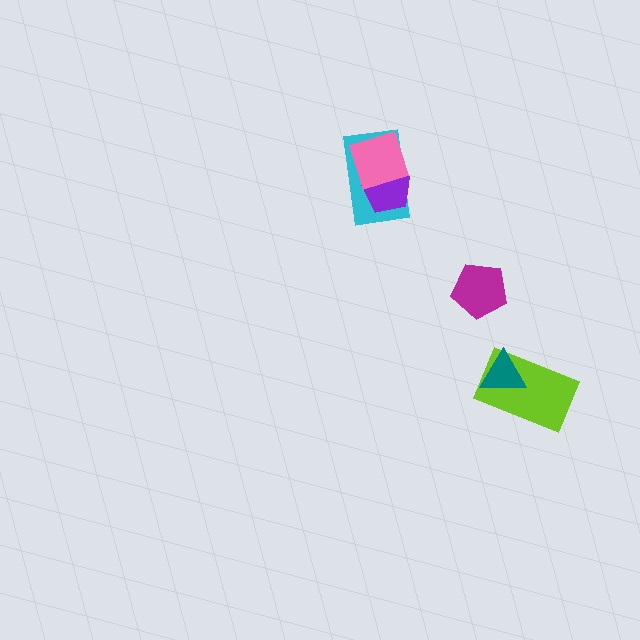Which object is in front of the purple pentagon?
The pink diamond is in front of the purple pentagon.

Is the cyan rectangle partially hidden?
Yes, it is partially covered by another shape.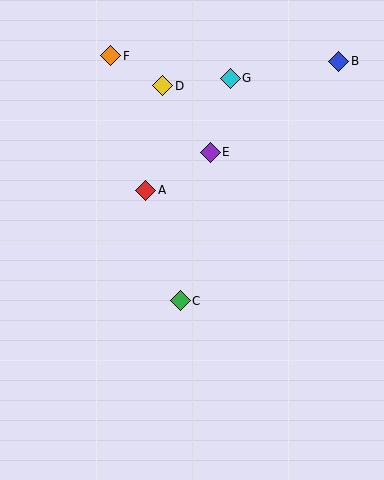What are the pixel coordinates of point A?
Point A is at (146, 190).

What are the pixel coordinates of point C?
Point C is at (180, 301).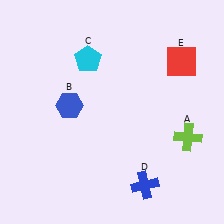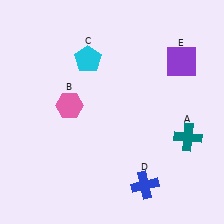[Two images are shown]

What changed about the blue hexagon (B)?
In Image 1, B is blue. In Image 2, it changed to pink.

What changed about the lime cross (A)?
In Image 1, A is lime. In Image 2, it changed to teal.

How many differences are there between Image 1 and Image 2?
There are 3 differences between the two images.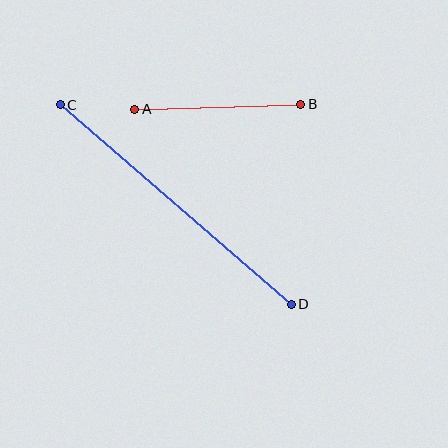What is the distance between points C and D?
The distance is approximately 305 pixels.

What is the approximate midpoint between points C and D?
The midpoint is at approximately (176, 204) pixels.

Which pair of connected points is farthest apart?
Points C and D are farthest apart.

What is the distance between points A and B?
The distance is approximately 166 pixels.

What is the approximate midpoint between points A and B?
The midpoint is at approximately (218, 107) pixels.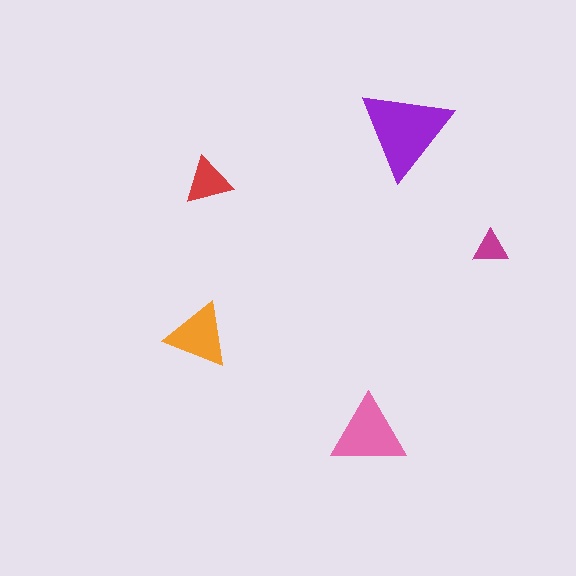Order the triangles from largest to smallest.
the purple one, the pink one, the orange one, the red one, the magenta one.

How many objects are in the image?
There are 5 objects in the image.